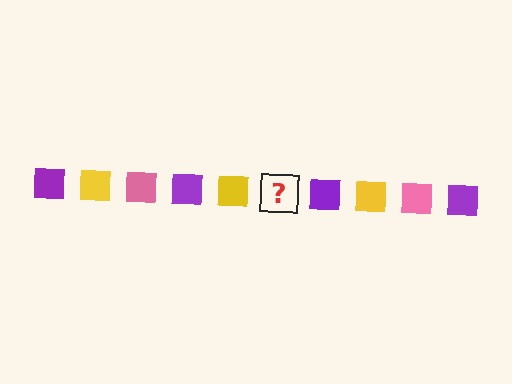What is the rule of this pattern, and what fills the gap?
The rule is that the pattern cycles through purple, yellow, pink squares. The gap should be filled with a pink square.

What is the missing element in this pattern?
The missing element is a pink square.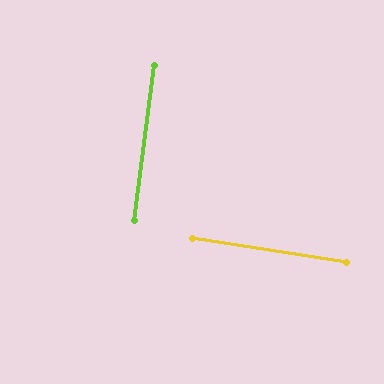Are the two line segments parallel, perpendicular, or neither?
Perpendicular — they meet at approximately 89°.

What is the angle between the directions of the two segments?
Approximately 89 degrees.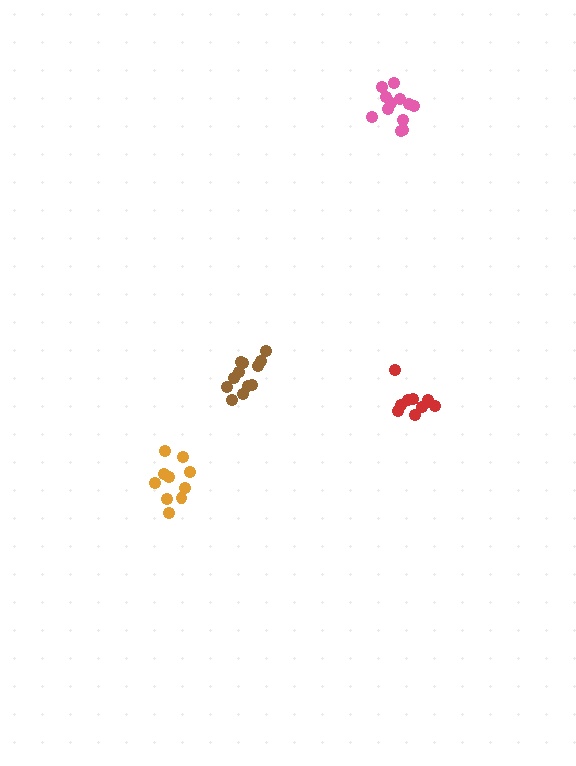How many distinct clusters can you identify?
There are 4 distinct clusters.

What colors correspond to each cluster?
The clusters are colored: brown, red, pink, orange.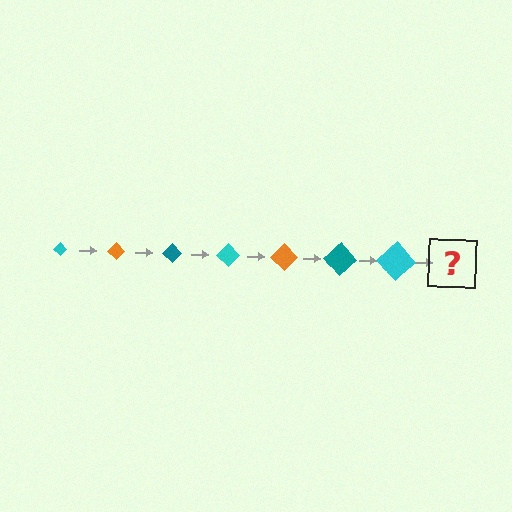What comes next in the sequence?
The next element should be an orange diamond, larger than the previous one.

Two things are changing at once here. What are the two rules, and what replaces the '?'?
The two rules are that the diamond grows larger each step and the color cycles through cyan, orange, and teal. The '?' should be an orange diamond, larger than the previous one.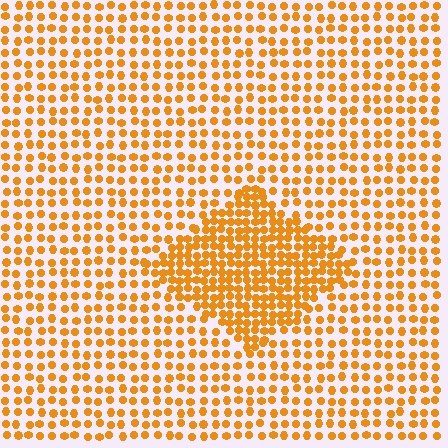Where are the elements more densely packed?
The elements are more densely packed inside the diamond boundary.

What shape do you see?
I see a diamond.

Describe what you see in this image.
The image contains small orange elements arranged at two different densities. A diamond-shaped region is visible where the elements are more densely packed than the surrounding area.